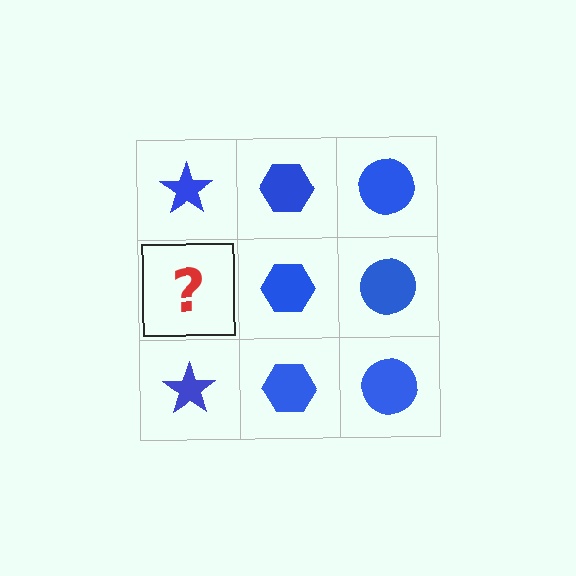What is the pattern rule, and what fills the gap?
The rule is that each column has a consistent shape. The gap should be filled with a blue star.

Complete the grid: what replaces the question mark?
The question mark should be replaced with a blue star.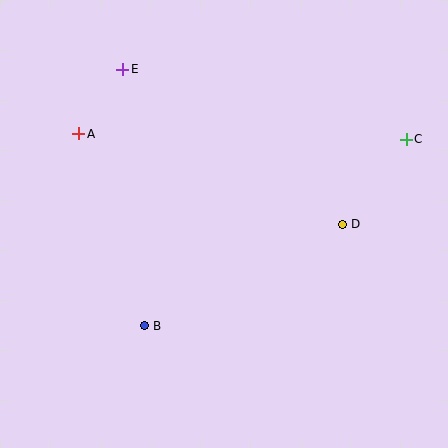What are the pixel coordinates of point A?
Point A is at (79, 134).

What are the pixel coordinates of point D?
Point D is at (343, 224).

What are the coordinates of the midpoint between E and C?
The midpoint between E and C is at (265, 104).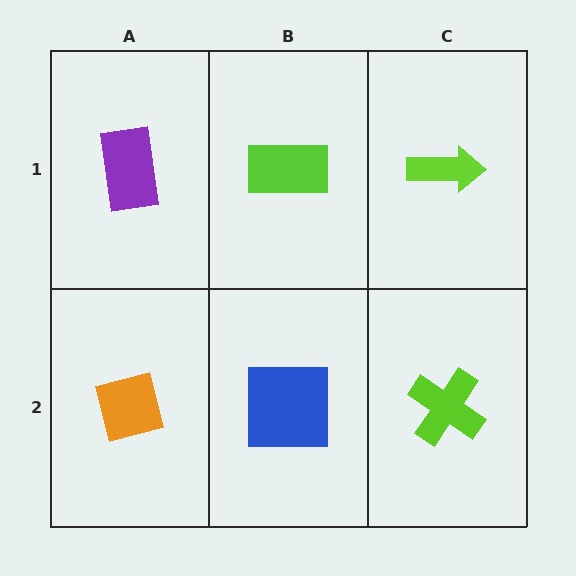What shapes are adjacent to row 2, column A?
A purple rectangle (row 1, column A), a blue square (row 2, column B).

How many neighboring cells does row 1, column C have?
2.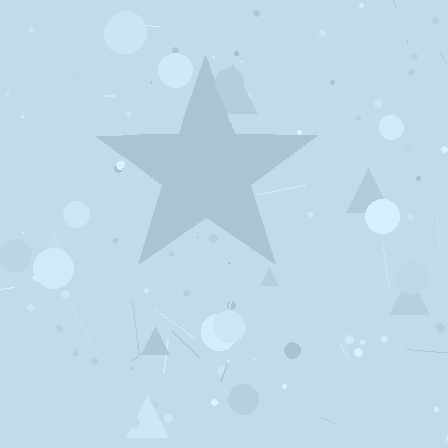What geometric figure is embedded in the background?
A star is embedded in the background.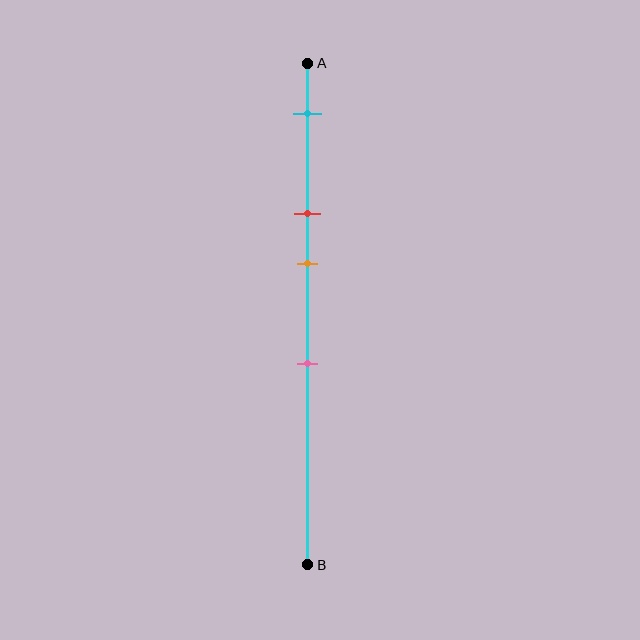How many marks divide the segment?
There are 4 marks dividing the segment.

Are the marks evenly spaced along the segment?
No, the marks are not evenly spaced.